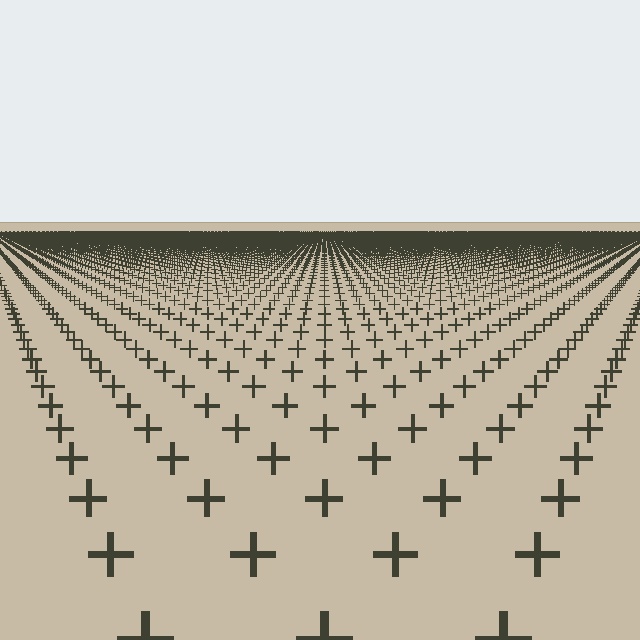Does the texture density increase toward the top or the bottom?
Density increases toward the top.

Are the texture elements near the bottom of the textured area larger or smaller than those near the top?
Larger. Near the bottom, elements are closer to the viewer and appear at a bigger on-screen size.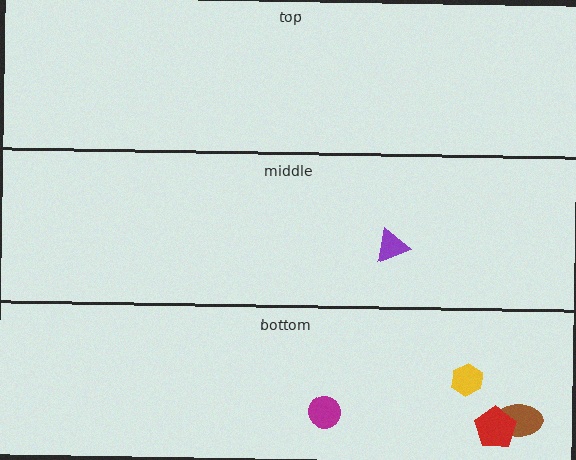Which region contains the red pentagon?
The bottom region.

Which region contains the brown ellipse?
The bottom region.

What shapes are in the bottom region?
The yellow hexagon, the brown ellipse, the magenta circle, the red pentagon.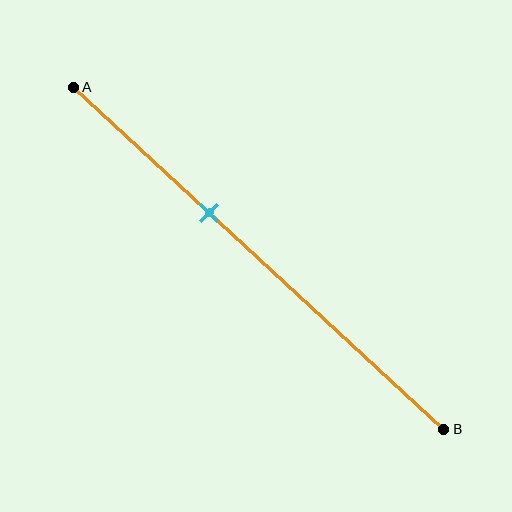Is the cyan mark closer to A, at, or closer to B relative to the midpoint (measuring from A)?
The cyan mark is closer to point A than the midpoint of segment AB.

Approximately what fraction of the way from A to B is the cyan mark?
The cyan mark is approximately 35% of the way from A to B.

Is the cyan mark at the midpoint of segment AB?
No, the mark is at about 35% from A, not at the 50% midpoint.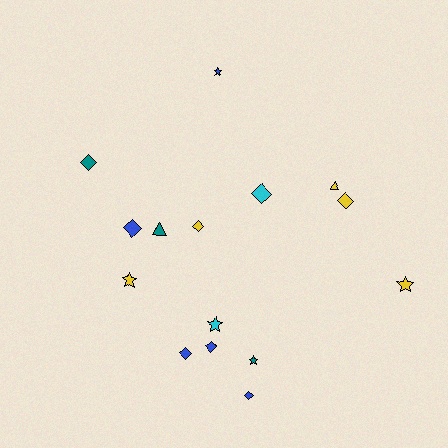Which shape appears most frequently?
Diamond, with 8 objects.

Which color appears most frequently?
Yellow, with 5 objects.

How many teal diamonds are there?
There is 1 teal diamond.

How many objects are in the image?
There are 15 objects.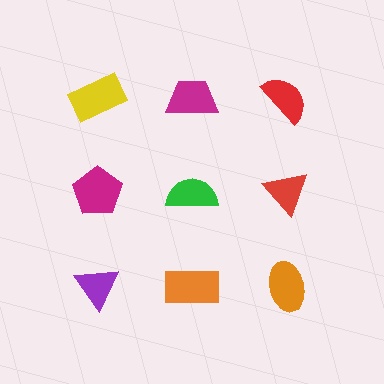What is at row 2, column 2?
A green semicircle.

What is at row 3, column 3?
An orange ellipse.